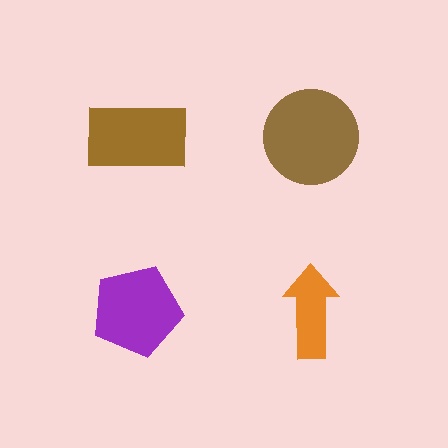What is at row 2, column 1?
A purple pentagon.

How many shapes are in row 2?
2 shapes.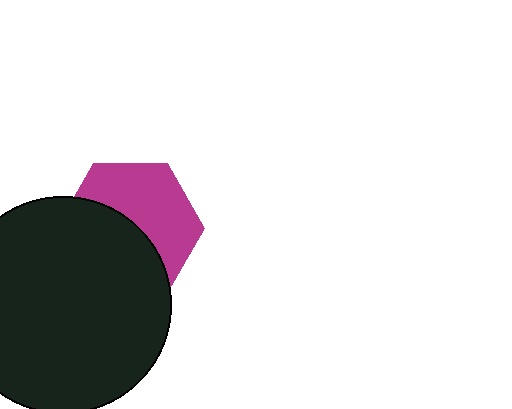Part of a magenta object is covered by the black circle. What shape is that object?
It is a hexagon.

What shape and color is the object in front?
The object in front is a black circle.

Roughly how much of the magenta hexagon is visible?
About half of it is visible (roughly 50%).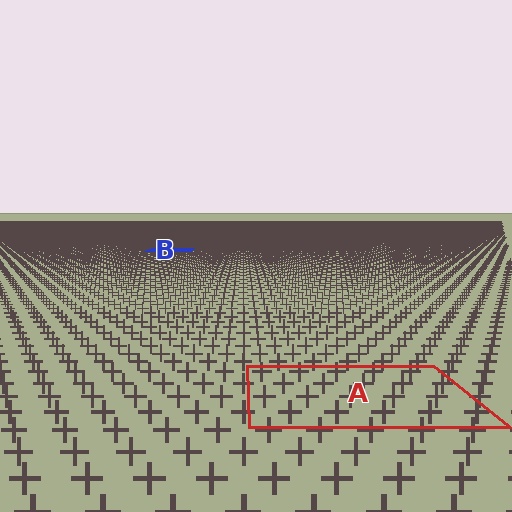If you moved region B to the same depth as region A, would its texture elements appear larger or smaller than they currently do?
They would appear larger. At a closer depth, the same texture elements are projected at a bigger on-screen size.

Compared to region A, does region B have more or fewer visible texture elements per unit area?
Region B has more texture elements per unit area — they are packed more densely because it is farther away.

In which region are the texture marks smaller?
The texture marks are smaller in region B, because it is farther away.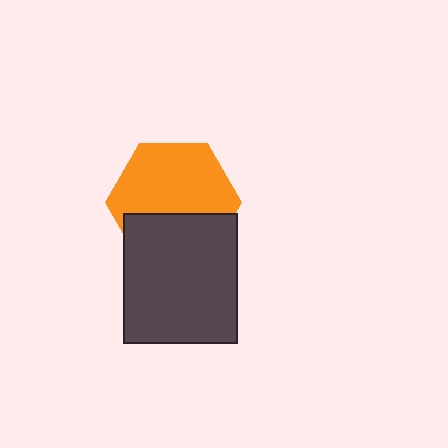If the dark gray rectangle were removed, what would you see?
You would see the complete orange hexagon.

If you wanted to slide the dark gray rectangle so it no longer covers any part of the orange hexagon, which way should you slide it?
Slide it down — that is the most direct way to separate the two shapes.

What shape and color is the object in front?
The object in front is a dark gray rectangle.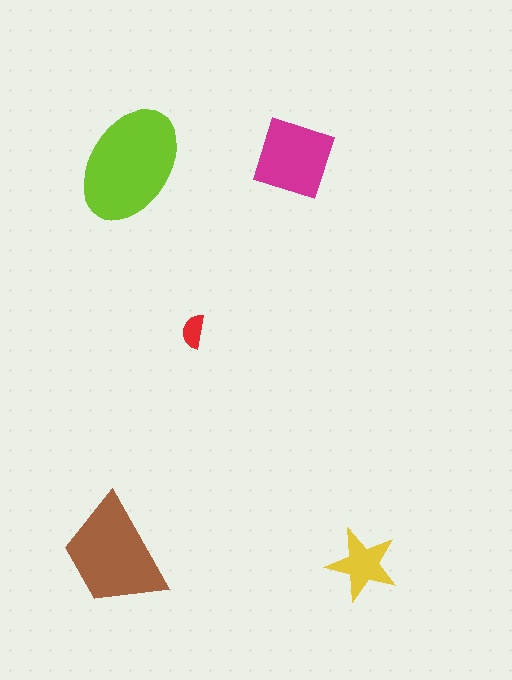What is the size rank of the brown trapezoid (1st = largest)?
2nd.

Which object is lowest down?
The yellow star is bottommost.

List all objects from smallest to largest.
The red semicircle, the yellow star, the magenta diamond, the brown trapezoid, the lime ellipse.